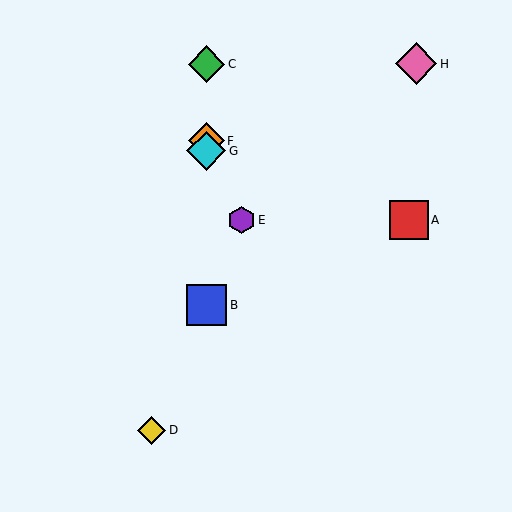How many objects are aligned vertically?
4 objects (B, C, F, G) are aligned vertically.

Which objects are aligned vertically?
Objects B, C, F, G are aligned vertically.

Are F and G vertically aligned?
Yes, both are at x≈206.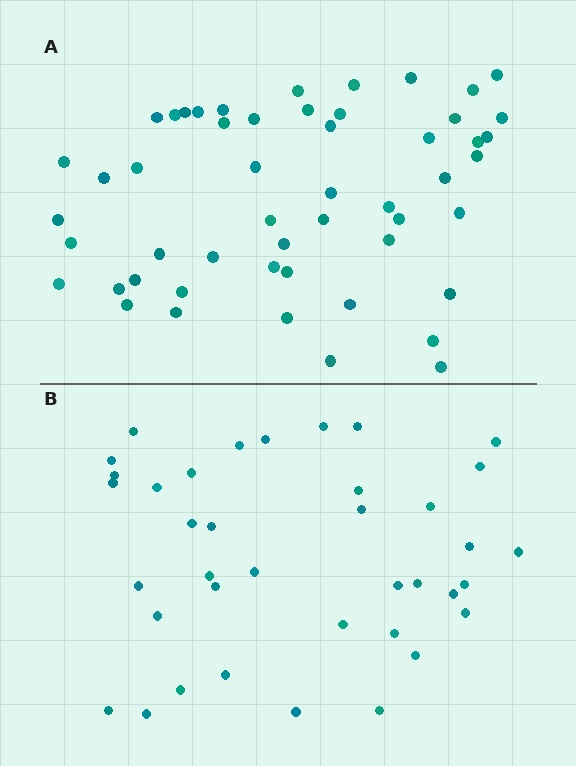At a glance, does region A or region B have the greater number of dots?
Region A (the top region) has more dots.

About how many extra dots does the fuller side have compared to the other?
Region A has approximately 15 more dots than region B.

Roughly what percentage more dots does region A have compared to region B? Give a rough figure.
About 35% more.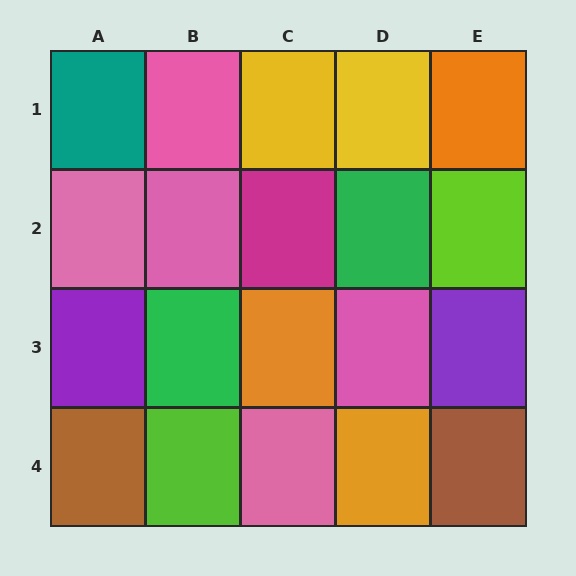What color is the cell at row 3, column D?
Pink.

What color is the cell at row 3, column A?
Purple.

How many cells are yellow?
2 cells are yellow.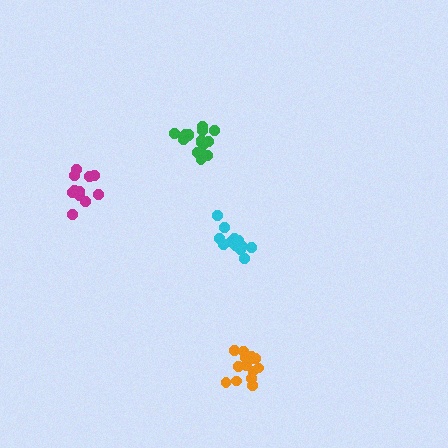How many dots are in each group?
Group 1: 15 dots, Group 2: 17 dots, Group 3: 13 dots, Group 4: 11 dots (56 total).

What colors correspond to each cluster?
The clusters are colored: orange, green, cyan, magenta.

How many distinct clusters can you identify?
There are 4 distinct clusters.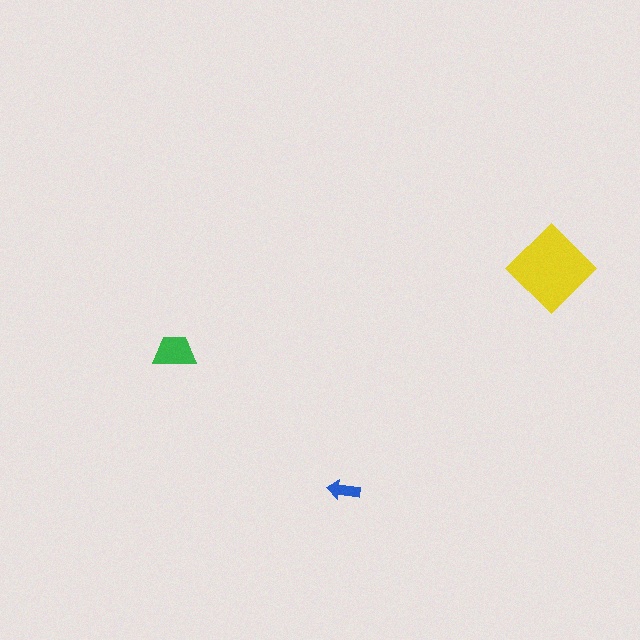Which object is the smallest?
The blue arrow.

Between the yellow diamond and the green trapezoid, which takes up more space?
The yellow diamond.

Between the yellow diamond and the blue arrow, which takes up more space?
The yellow diamond.